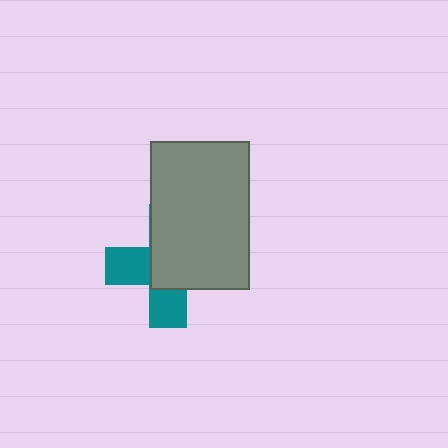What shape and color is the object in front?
The object in front is a gray rectangle.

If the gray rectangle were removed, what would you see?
You would see the complete teal cross.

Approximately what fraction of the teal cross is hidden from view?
Roughly 61% of the teal cross is hidden behind the gray rectangle.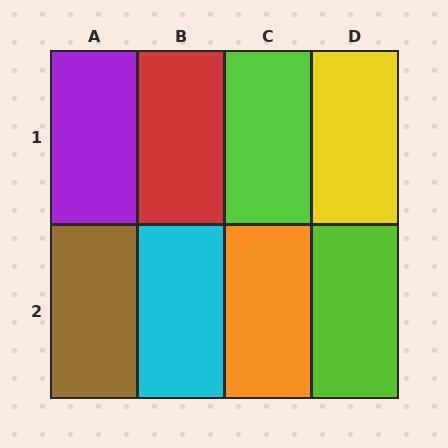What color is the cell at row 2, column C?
Orange.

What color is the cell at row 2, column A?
Brown.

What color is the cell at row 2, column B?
Cyan.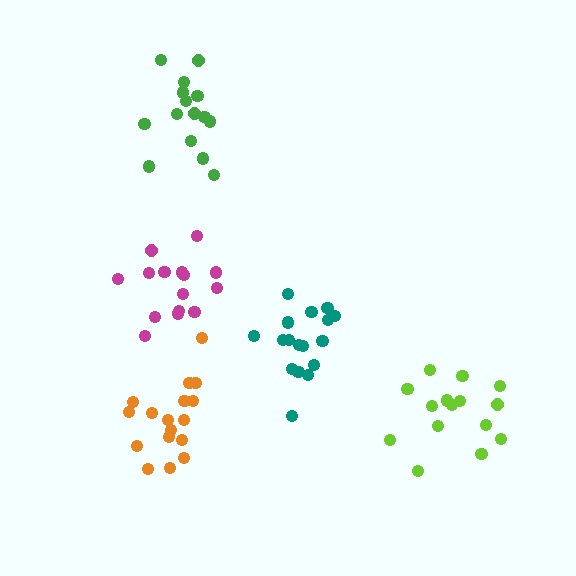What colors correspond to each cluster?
The clusters are colored: magenta, orange, green, lime, teal.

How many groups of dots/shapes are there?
There are 5 groups.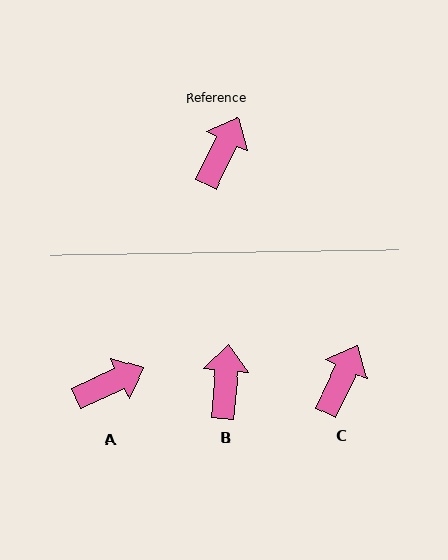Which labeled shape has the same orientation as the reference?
C.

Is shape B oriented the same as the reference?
No, it is off by about 21 degrees.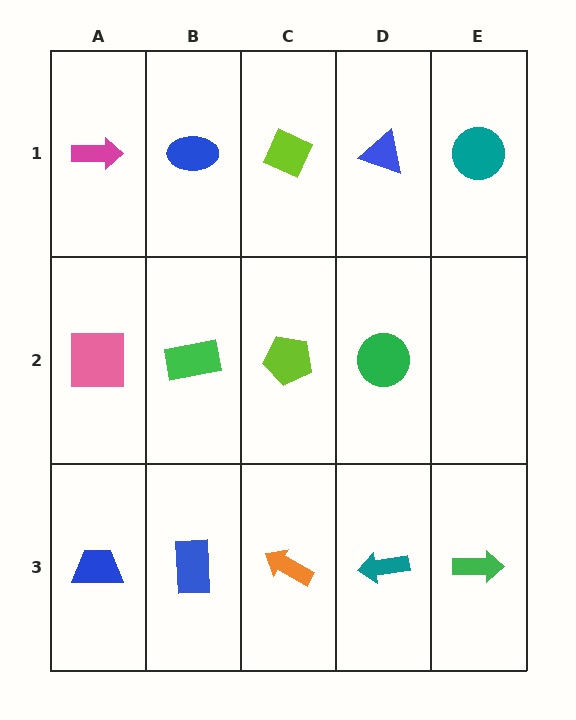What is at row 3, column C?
An orange arrow.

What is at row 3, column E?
A green arrow.